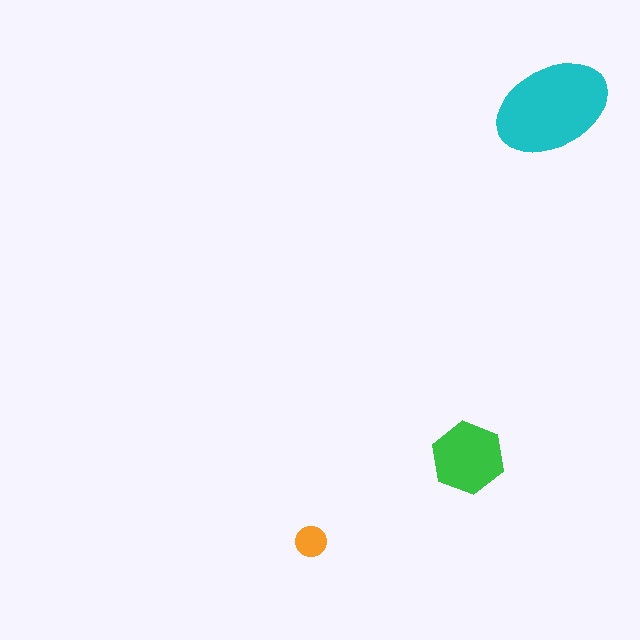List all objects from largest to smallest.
The cyan ellipse, the green hexagon, the orange circle.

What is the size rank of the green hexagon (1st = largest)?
2nd.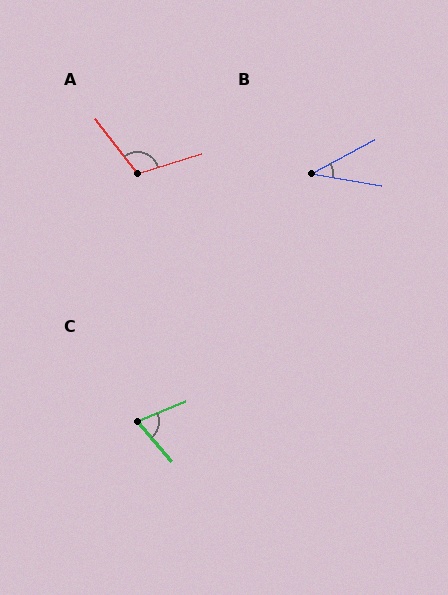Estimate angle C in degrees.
Approximately 71 degrees.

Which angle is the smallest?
B, at approximately 38 degrees.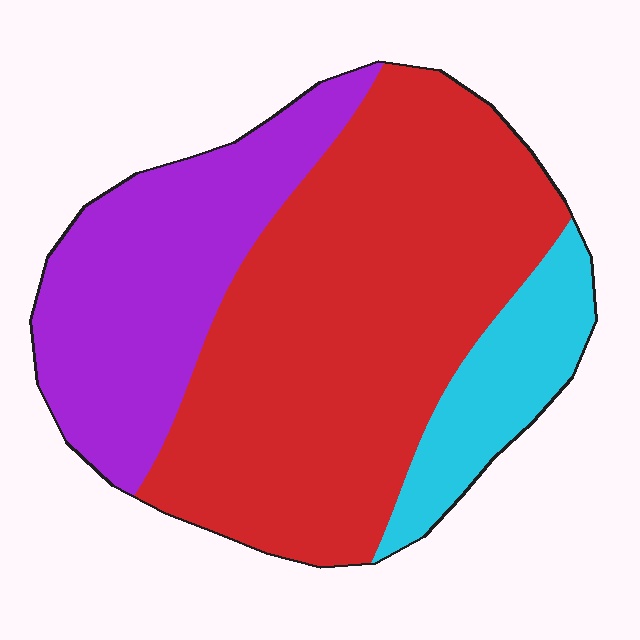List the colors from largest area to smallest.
From largest to smallest: red, purple, cyan.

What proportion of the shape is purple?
Purple covers roughly 30% of the shape.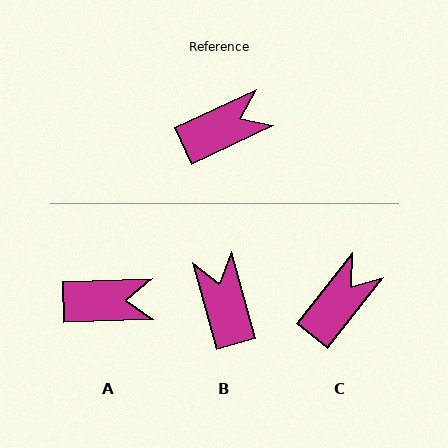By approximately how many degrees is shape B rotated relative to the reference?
Approximately 80 degrees counter-clockwise.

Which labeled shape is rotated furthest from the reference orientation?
B, about 80 degrees away.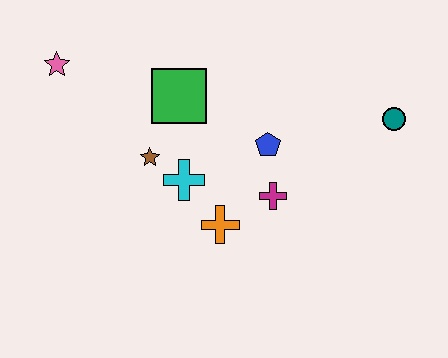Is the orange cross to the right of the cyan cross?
Yes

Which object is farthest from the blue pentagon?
The pink star is farthest from the blue pentagon.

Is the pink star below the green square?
No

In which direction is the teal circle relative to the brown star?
The teal circle is to the right of the brown star.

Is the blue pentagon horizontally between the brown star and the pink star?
No